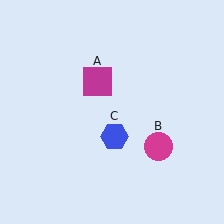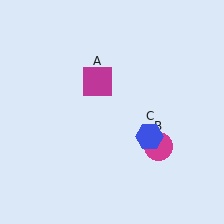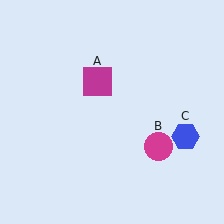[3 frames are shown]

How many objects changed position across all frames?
1 object changed position: blue hexagon (object C).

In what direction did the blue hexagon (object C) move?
The blue hexagon (object C) moved right.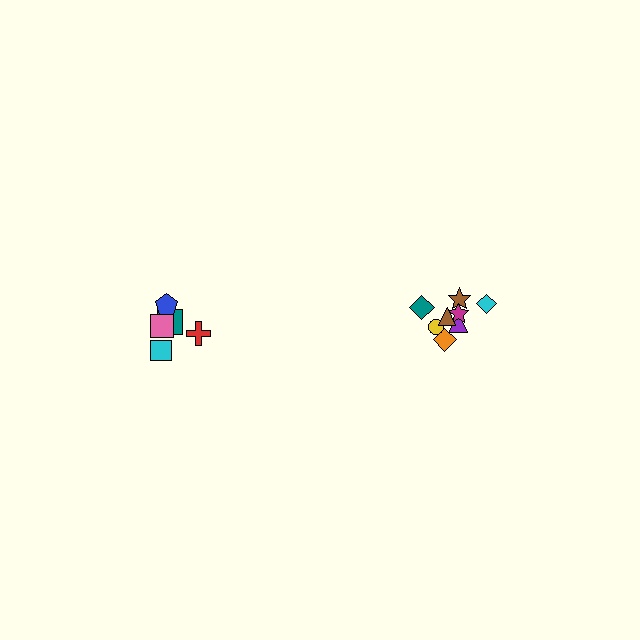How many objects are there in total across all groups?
There are 13 objects.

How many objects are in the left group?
There are 5 objects.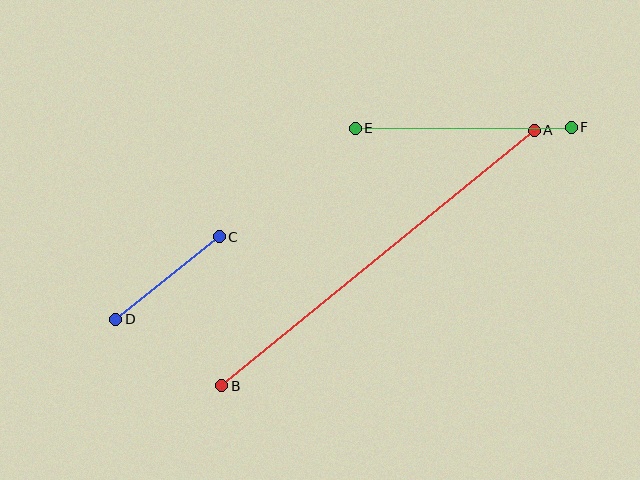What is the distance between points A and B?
The distance is approximately 404 pixels.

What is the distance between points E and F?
The distance is approximately 216 pixels.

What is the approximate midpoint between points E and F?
The midpoint is at approximately (463, 128) pixels.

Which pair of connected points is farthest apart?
Points A and B are farthest apart.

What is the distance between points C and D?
The distance is approximately 132 pixels.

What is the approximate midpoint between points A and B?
The midpoint is at approximately (378, 258) pixels.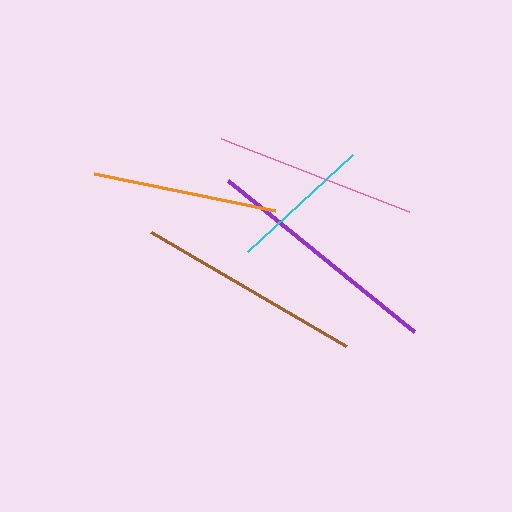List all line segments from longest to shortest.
From longest to shortest: purple, brown, pink, orange, cyan.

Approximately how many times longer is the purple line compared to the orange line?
The purple line is approximately 1.3 times the length of the orange line.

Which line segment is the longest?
The purple line is the longest at approximately 240 pixels.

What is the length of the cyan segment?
The cyan segment is approximately 143 pixels long.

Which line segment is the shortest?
The cyan line is the shortest at approximately 143 pixels.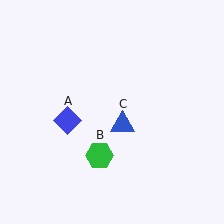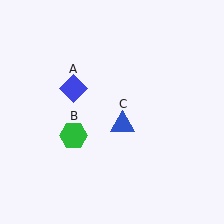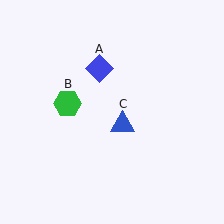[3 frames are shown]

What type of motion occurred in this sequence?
The blue diamond (object A), green hexagon (object B) rotated clockwise around the center of the scene.